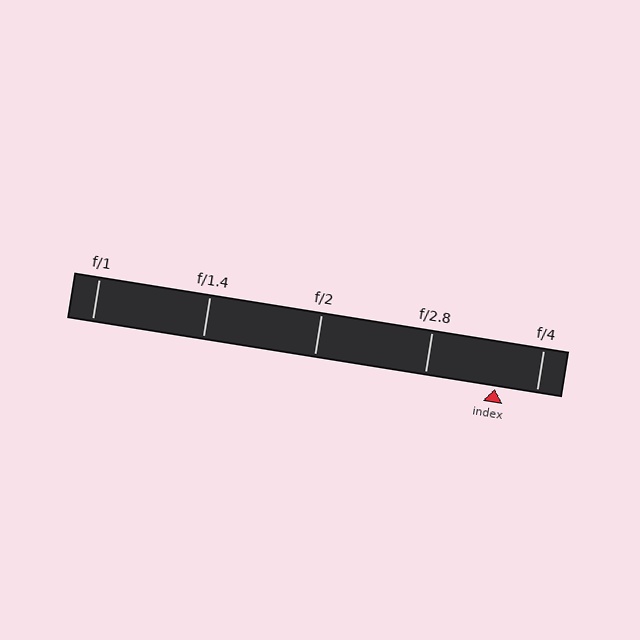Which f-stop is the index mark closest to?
The index mark is closest to f/4.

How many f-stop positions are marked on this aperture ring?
There are 5 f-stop positions marked.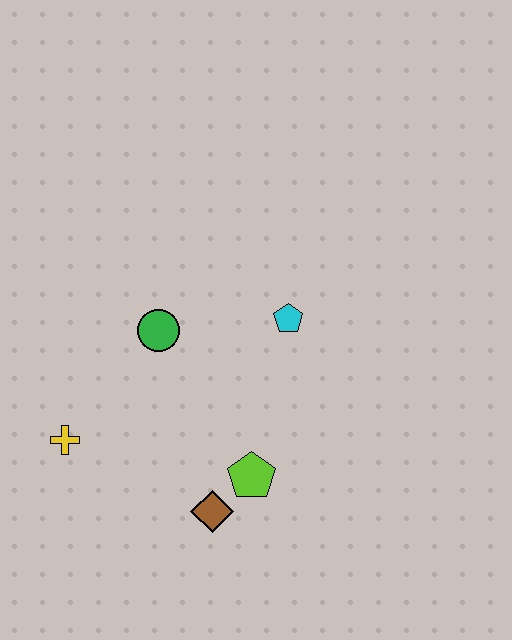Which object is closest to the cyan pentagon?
The green circle is closest to the cyan pentagon.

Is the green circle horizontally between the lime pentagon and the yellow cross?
Yes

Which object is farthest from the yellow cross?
The cyan pentagon is farthest from the yellow cross.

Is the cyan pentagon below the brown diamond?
No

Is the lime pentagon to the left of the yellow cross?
No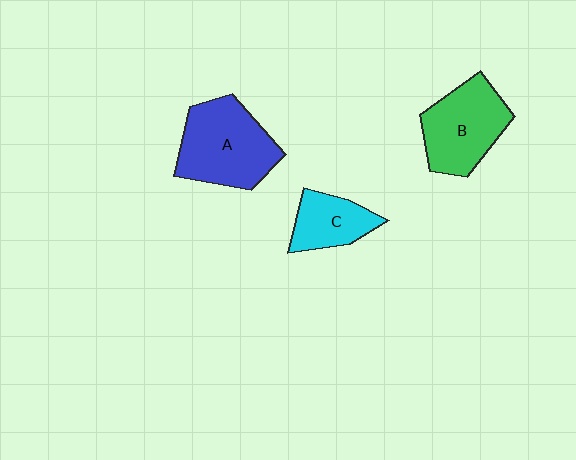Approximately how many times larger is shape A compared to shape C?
Approximately 1.8 times.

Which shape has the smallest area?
Shape C (cyan).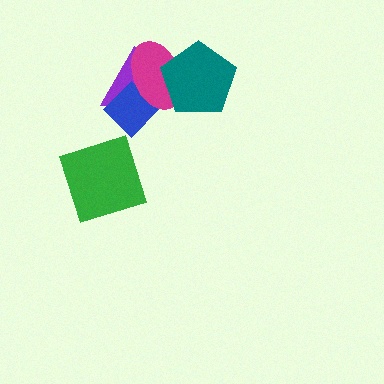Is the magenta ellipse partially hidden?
Yes, it is partially covered by another shape.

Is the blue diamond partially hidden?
Yes, it is partially covered by another shape.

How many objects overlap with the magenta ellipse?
3 objects overlap with the magenta ellipse.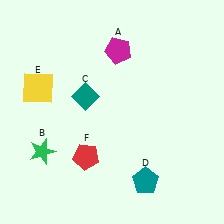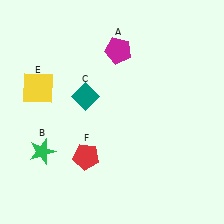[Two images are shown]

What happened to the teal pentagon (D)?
The teal pentagon (D) was removed in Image 2. It was in the bottom-right area of Image 1.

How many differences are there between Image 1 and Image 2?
There is 1 difference between the two images.